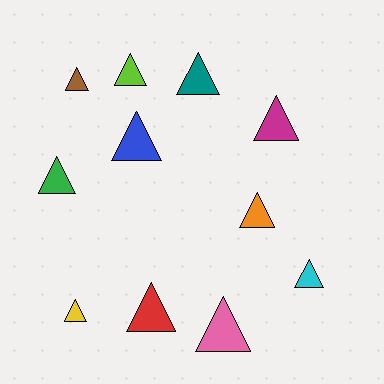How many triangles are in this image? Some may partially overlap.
There are 11 triangles.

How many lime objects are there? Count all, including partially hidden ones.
There is 1 lime object.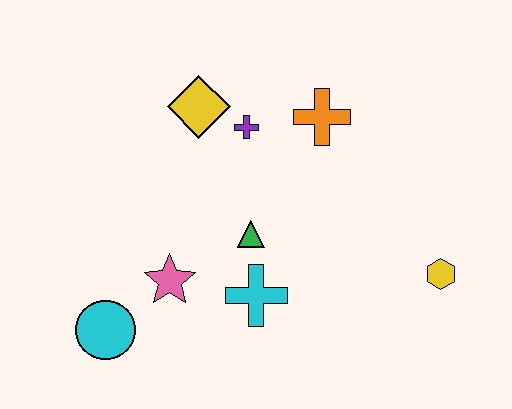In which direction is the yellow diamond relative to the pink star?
The yellow diamond is above the pink star.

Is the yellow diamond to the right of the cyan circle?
Yes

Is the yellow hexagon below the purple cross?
Yes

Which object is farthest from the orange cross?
The cyan circle is farthest from the orange cross.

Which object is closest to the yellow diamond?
The purple cross is closest to the yellow diamond.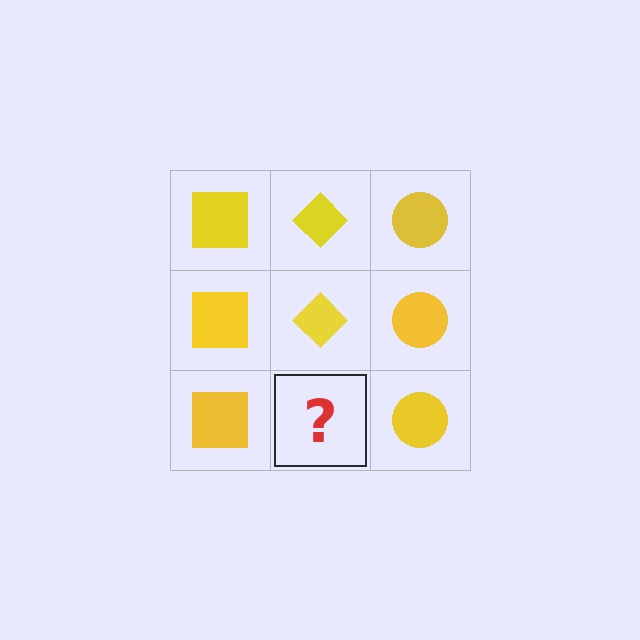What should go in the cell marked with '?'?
The missing cell should contain a yellow diamond.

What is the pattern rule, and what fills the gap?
The rule is that each column has a consistent shape. The gap should be filled with a yellow diamond.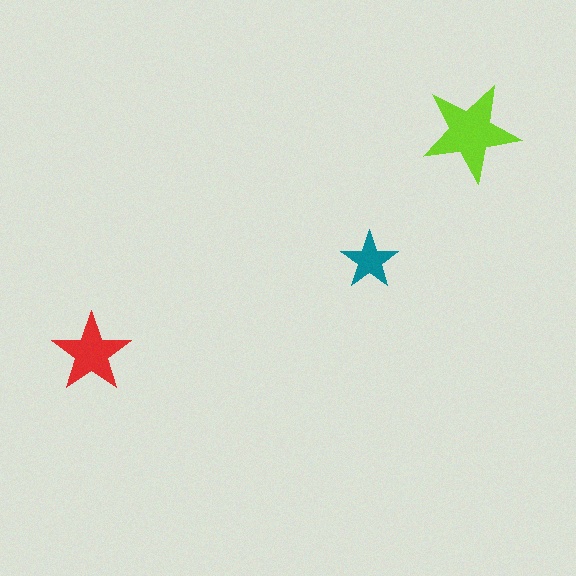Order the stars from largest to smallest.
the lime one, the red one, the teal one.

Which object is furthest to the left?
The red star is leftmost.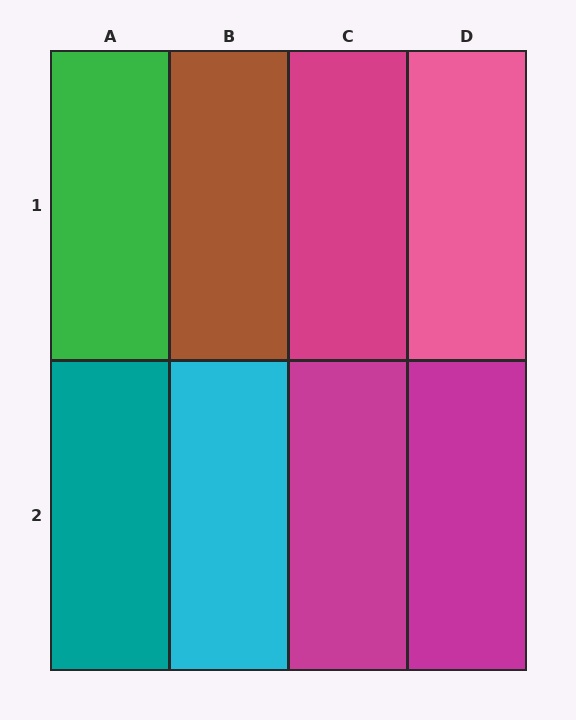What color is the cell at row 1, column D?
Pink.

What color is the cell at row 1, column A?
Green.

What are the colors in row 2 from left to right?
Teal, cyan, magenta, magenta.